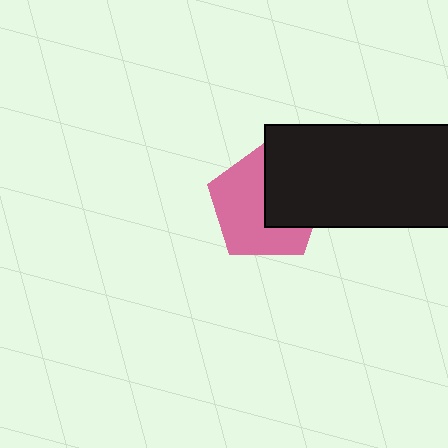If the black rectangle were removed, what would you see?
You would see the complete pink pentagon.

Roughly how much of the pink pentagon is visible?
About half of it is visible (roughly 59%).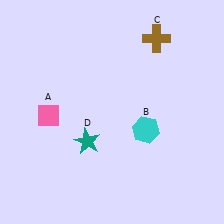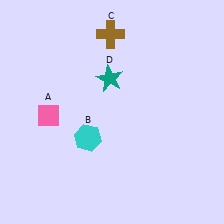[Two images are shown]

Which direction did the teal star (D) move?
The teal star (D) moved up.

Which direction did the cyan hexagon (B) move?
The cyan hexagon (B) moved left.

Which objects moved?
The objects that moved are: the cyan hexagon (B), the brown cross (C), the teal star (D).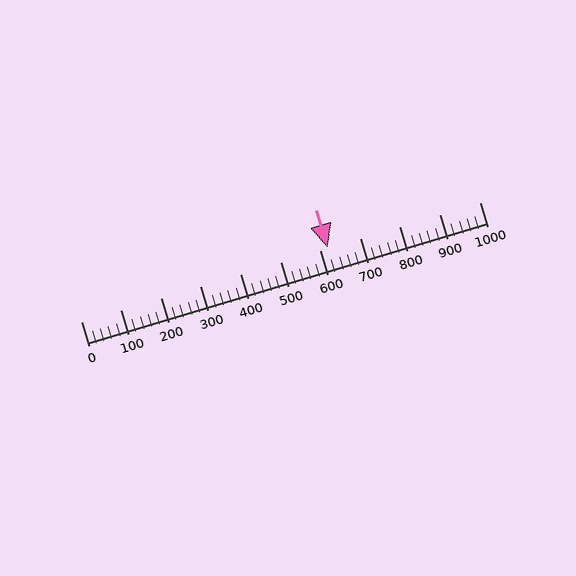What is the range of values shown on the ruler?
The ruler shows values from 0 to 1000.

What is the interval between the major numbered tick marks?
The major tick marks are spaced 100 units apart.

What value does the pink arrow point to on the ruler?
The pink arrow points to approximately 620.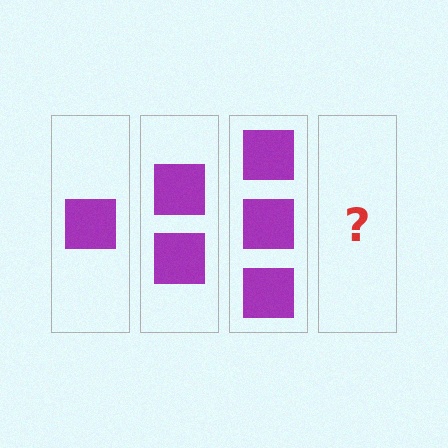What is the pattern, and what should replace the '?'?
The pattern is that each step adds one more square. The '?' should be 4 squares.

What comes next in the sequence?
The next element should be 4 squares.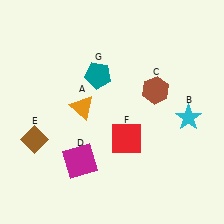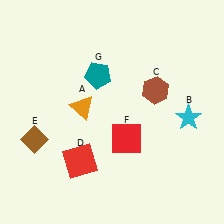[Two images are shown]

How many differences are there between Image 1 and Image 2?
There is 1 difference between the two images.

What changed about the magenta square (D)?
In Image 1, D is magenta. In Image 2, it changed to red.